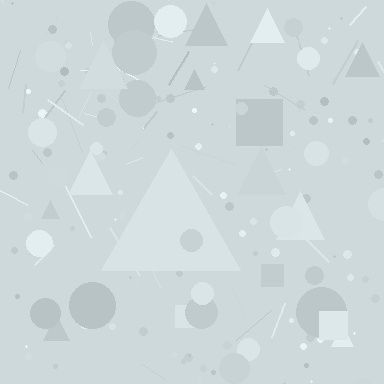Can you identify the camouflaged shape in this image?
The camouflaged shape is a triangle.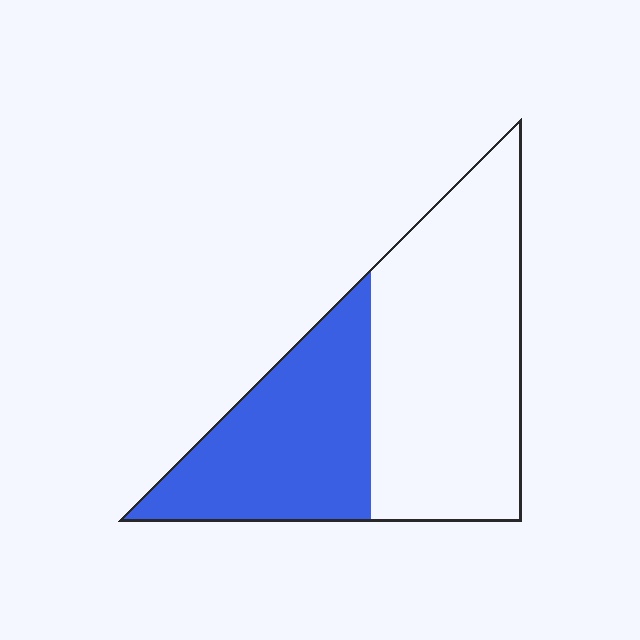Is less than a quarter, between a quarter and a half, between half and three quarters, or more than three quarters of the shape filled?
Between a quarter and a half.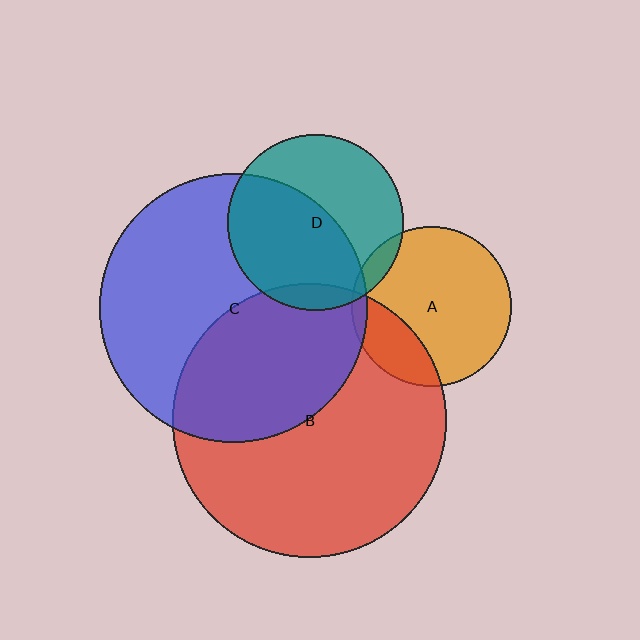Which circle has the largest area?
Circle B (red).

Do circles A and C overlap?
Yes.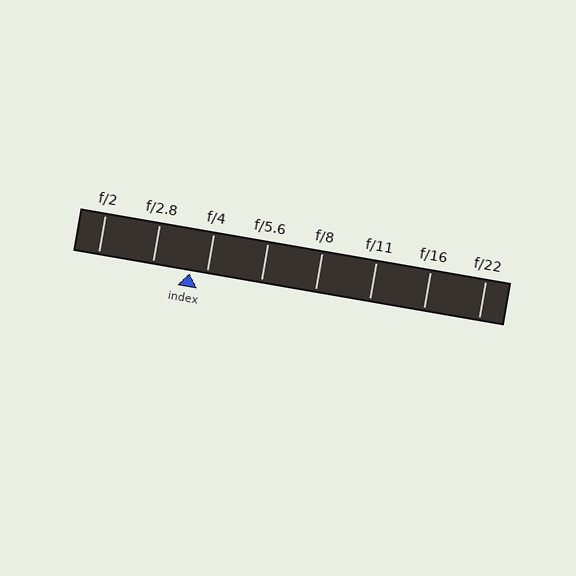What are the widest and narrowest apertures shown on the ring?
The widest aperture shown is f/2 and the narrowest is f/22.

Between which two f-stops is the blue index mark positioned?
The index mark is between f/2.8 and f/4.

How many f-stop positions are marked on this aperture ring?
There are 8 f-stop positions marked.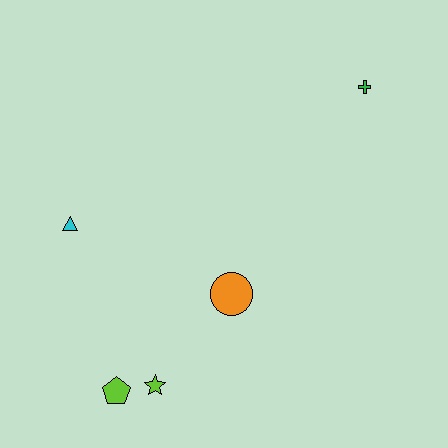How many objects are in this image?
There are 5 objects.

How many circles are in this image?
There is 1 circle.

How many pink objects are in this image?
There are no pink objects.